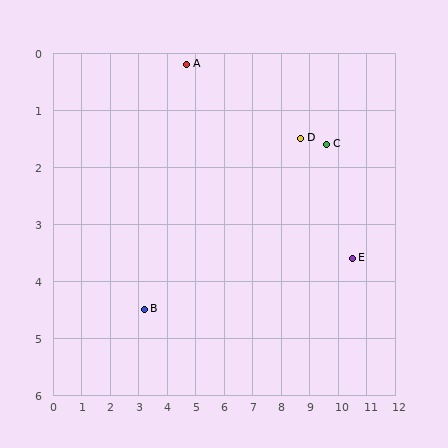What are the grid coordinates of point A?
Point A is at approximately (4.7, 0.2).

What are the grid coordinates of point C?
Point C is at approximately (9.6, 1.6).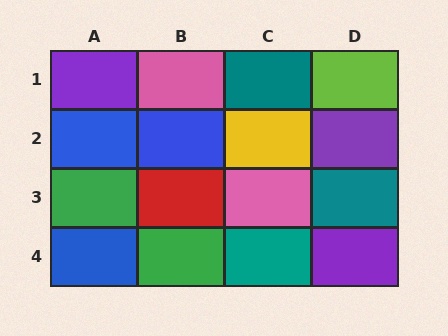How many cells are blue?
3 cells are blue.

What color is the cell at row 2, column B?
Blue.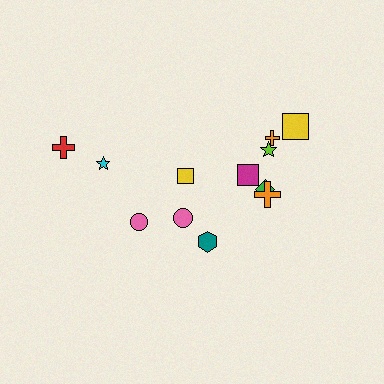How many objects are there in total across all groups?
There are 12 objects.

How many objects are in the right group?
There are 8 objects.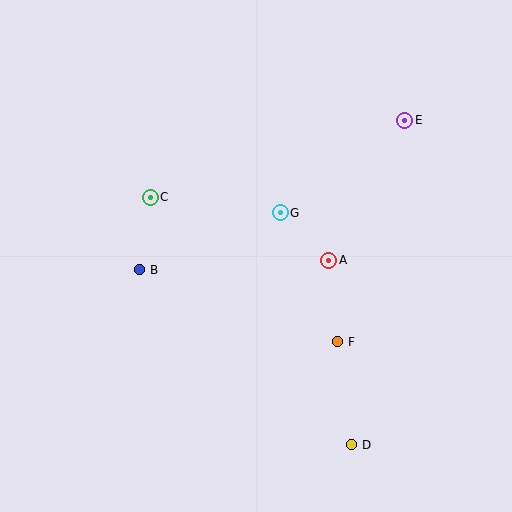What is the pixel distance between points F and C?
The distance between F and C is 237 pixels.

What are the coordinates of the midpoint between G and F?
The midpoint between G and F is at (309, 277).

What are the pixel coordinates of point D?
Point D is at (352, 445).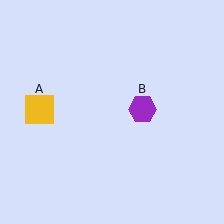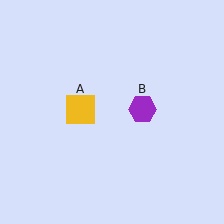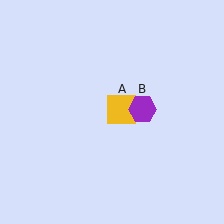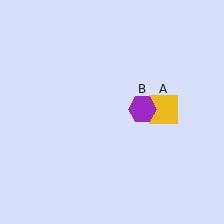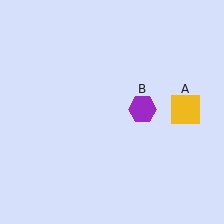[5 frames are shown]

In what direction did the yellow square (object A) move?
The yellow square (object A) moved right.